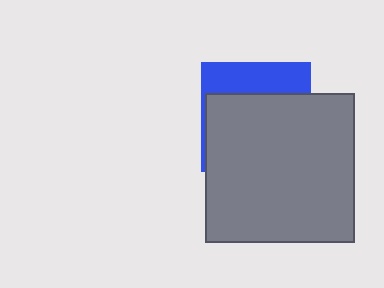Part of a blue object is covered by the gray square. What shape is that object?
It is a square.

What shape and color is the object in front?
The object in front is a gray square.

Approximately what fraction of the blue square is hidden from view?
Roughly 68% of the blue square is hidden behind the gray square.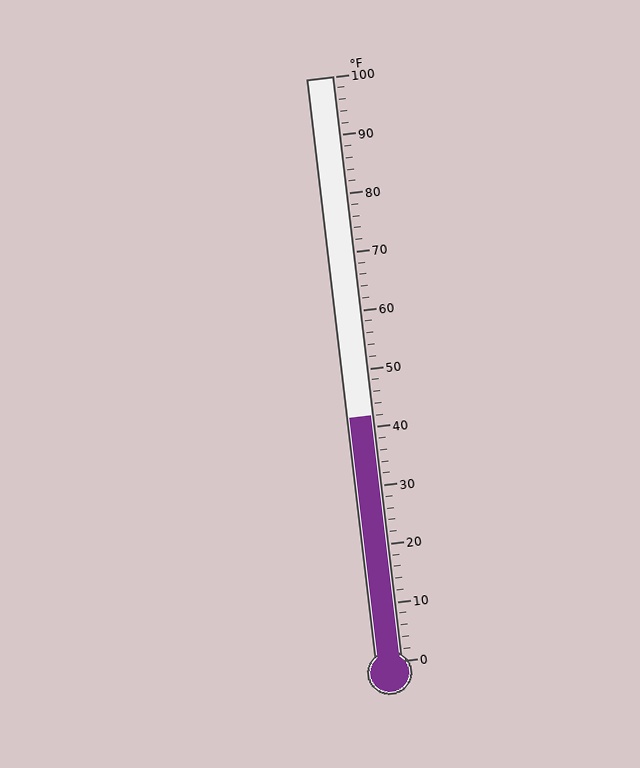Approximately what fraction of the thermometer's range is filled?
The thermometer is filled to approximately 40% of its range.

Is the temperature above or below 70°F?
The temperature is below 70°F.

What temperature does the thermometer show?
The thermometer shows approximately 42°F.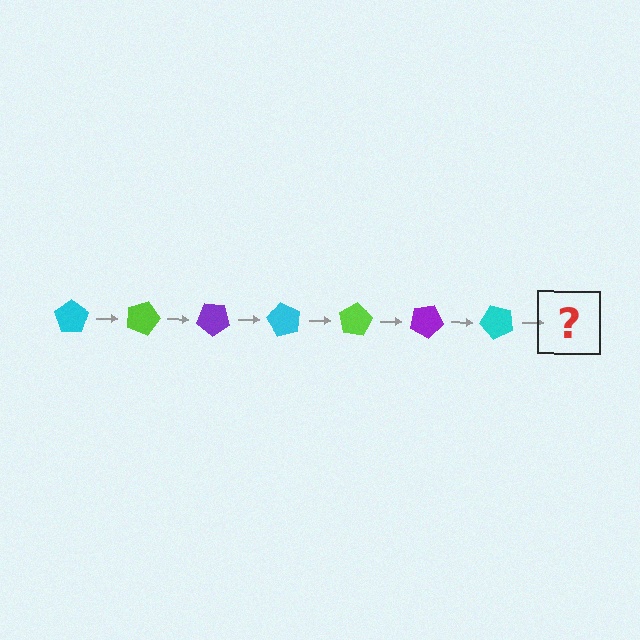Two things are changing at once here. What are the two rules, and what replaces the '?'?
The two rules are that it rotates 20 degrees each step and the color cycles through cyan, lime, and purple. The '?' should be a lime pentagon, rotated 140 degrees from the start.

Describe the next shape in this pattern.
It should be a lime pentagon, rotated 140 degrees from the start.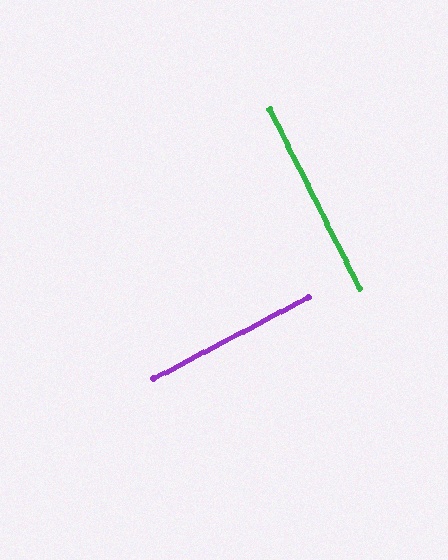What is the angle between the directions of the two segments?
Approximately 89 degrees.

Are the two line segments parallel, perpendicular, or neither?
Perpendicular — they meet at approximately 89°.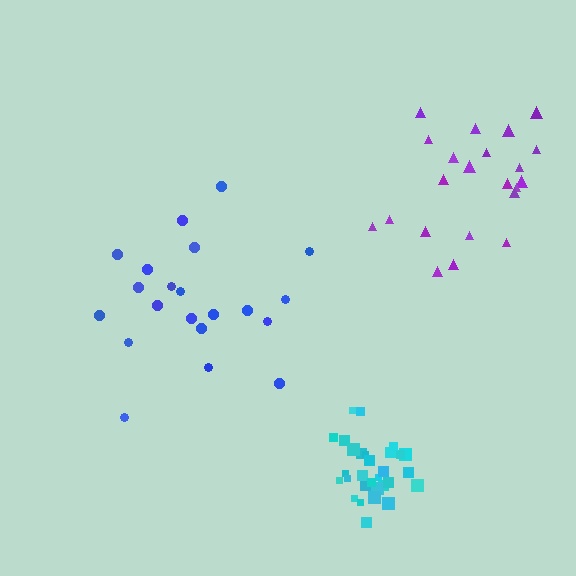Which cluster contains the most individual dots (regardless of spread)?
Cyan (30).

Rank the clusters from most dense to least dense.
cyan, purple, blue.